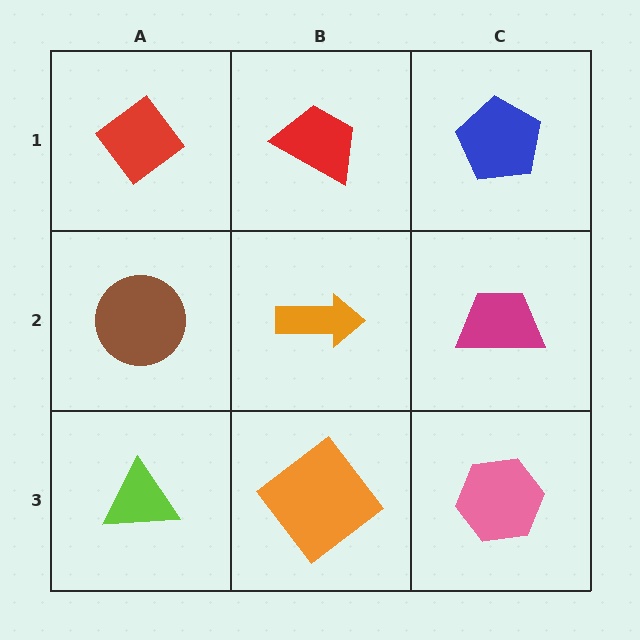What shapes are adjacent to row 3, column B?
An orange arrow (row 2, column B), a lime triangle (row 3, column A), a pink hexagon (row 3, column C).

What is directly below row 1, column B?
An orange arrow.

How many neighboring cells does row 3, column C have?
2.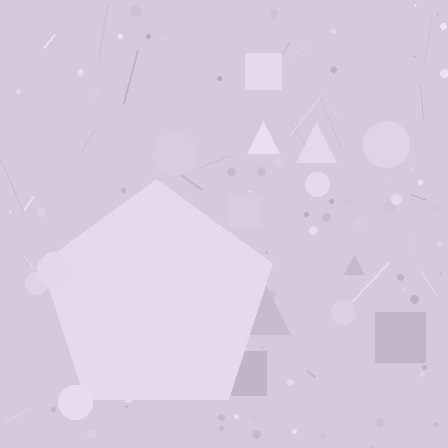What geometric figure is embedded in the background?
A pentagon is embedded in the background.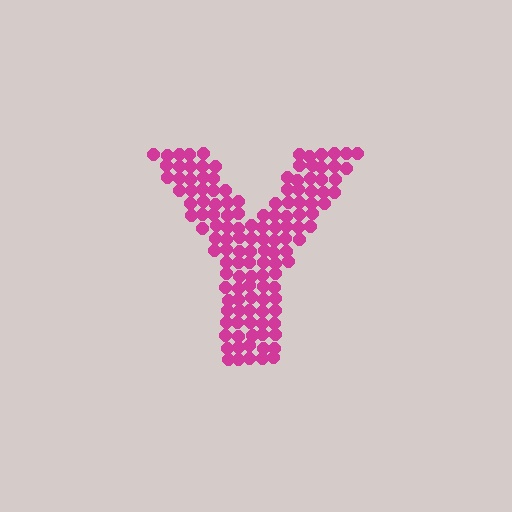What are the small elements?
The small elements are circles.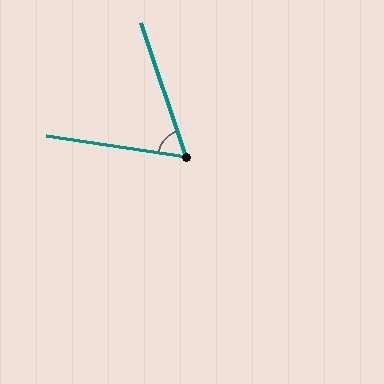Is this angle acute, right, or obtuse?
It is acute.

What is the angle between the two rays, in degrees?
Approximately 63 degrees.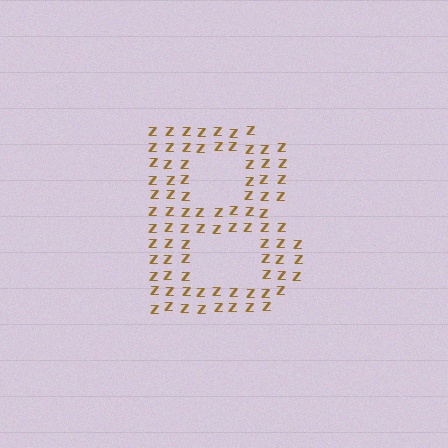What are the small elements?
The small elements are letter Z's.